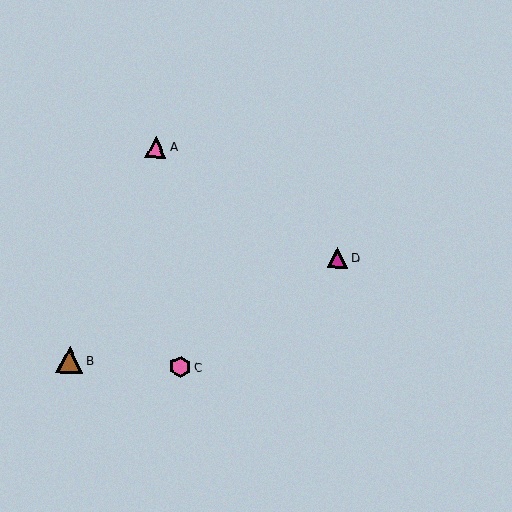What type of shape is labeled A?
Shape A is a pink triangle.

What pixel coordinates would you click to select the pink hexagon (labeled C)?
Click at (180, 367) to select the pink hexagon C.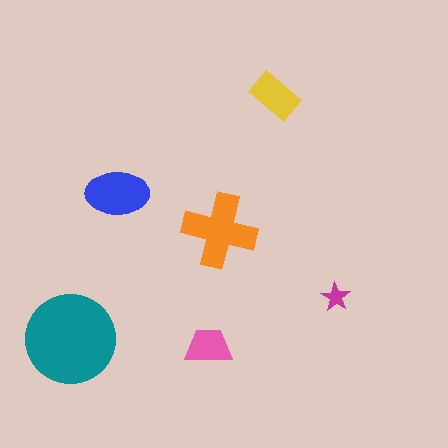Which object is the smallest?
The magenta star.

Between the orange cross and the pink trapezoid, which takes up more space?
The orange cross.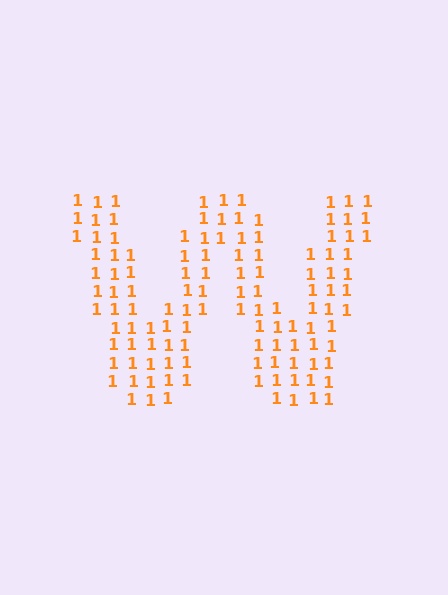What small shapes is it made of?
It is made of small digit 1's.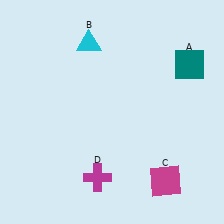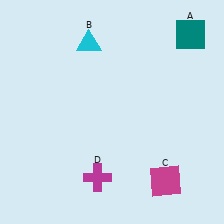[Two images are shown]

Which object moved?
The teal square (A) moved up.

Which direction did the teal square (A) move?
The teal square (A) moved up.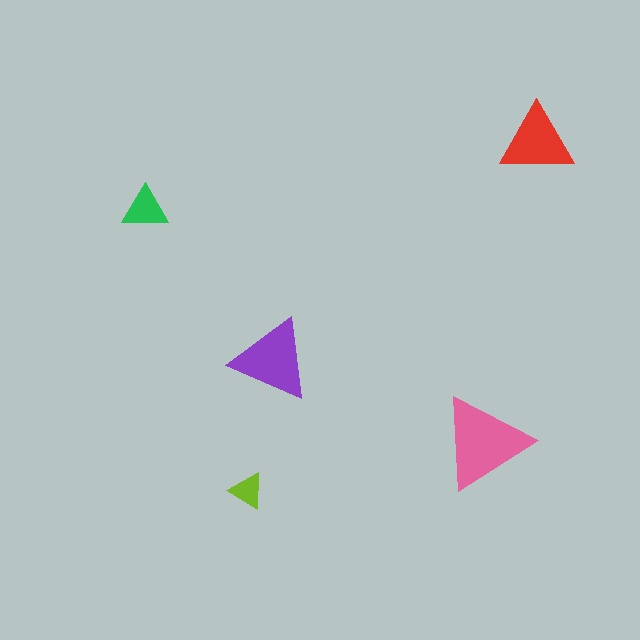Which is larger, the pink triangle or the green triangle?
The pink one.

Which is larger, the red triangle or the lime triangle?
The red one.